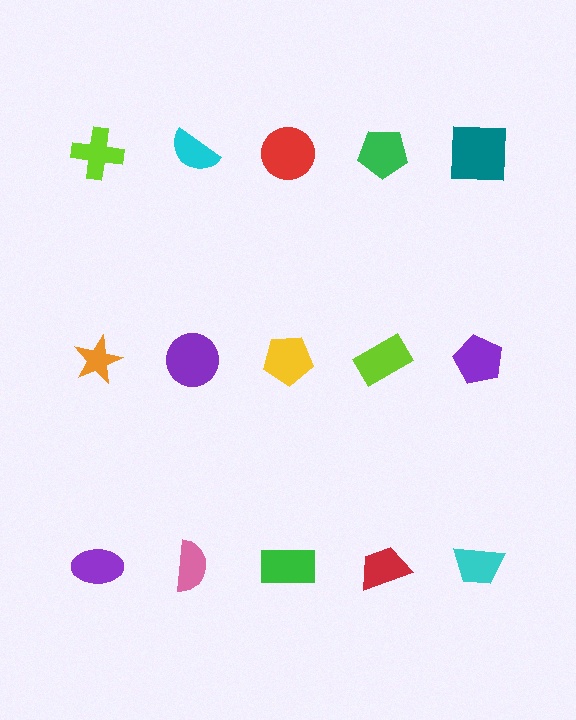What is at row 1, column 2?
A cyan semicircle.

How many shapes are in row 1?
5 shapes.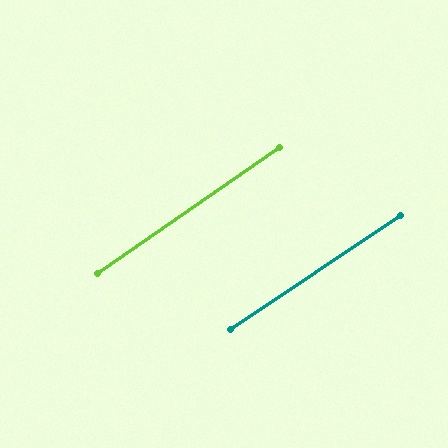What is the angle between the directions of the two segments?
Approximately 1 degree.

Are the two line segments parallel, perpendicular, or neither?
Parallel — their directions differ by only 1.0°.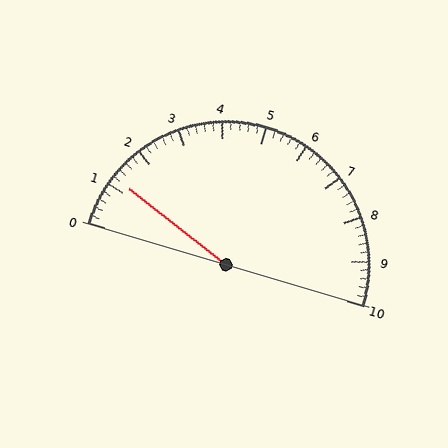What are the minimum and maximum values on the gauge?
The gauge ranges from 0 to 10.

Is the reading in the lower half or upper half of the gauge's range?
The reading is in the lower half of the range (0 to 10).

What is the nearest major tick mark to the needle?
The nearest major tick mark is 1.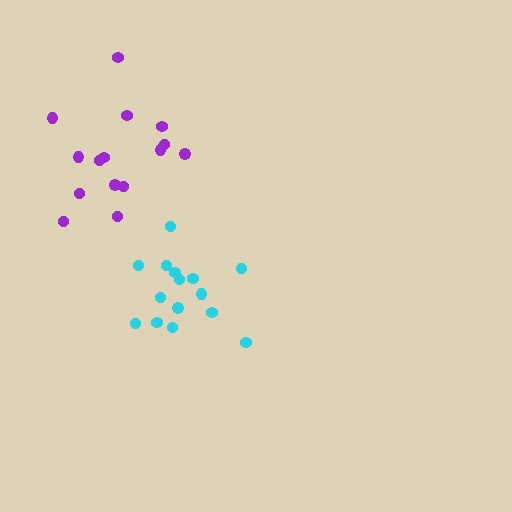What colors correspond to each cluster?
The clusters are colored: cyan, purple.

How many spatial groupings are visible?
There are 2 spatial groupings.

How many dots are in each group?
Group 1: 15 dots, Group 2: 15 dots (30 total).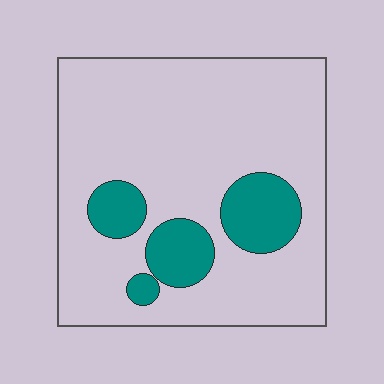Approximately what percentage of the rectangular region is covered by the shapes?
Approximately 15%.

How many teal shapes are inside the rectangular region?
4.